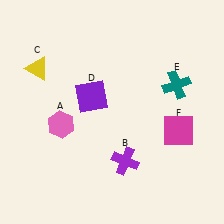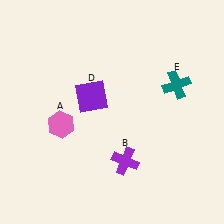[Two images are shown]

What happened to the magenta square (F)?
The magenta square (F) was removed in Image 2. It was in the bottom-right area of Image 1.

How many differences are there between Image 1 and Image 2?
There are 2 differences between the two images.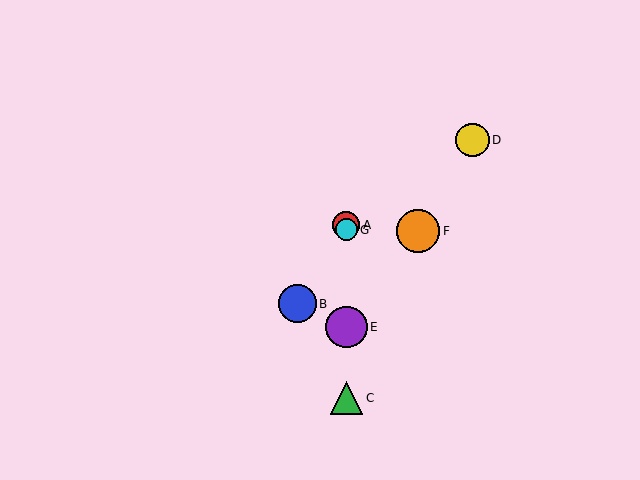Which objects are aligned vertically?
Objects A, C, E, G are aligned vertically.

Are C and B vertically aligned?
No, C is at x≈346 and B is at x≈297.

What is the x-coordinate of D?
Object D is at x≈473.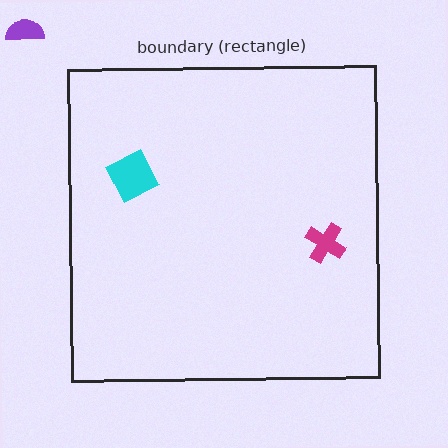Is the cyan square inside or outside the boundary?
Inside.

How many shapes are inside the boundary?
2 inside, 1 outside.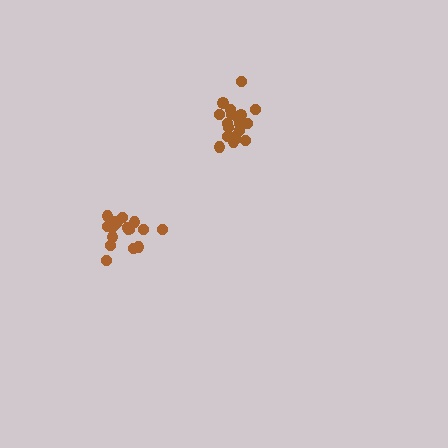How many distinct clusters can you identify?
There are 2 distinct clusters.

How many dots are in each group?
Group 1: 19 dots, Group 2: 17 dots (36 total).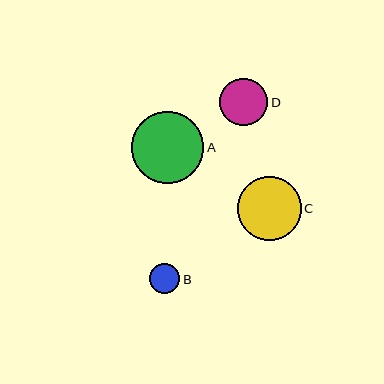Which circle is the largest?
Circle A is the largest with a size of approximately 72 pixels.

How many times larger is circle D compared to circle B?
Circle D is approximately 1.6 times the size of circle B.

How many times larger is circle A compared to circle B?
Circle A is approximately 2.4 times the size of circle B.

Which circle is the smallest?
Circle B is the smallest with a size of approximately 30 pixels.